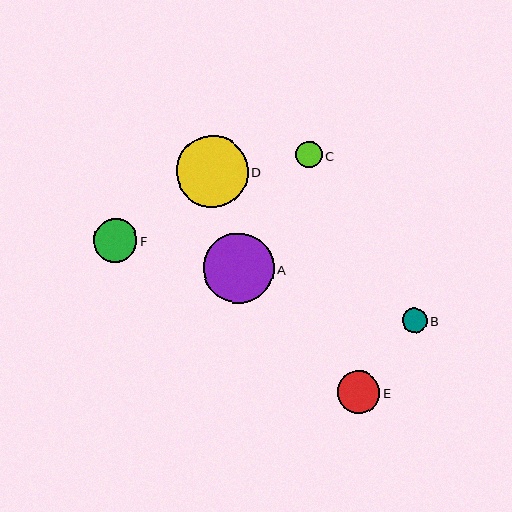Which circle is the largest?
Circle D is the largest with a size of approximately 72 pixels.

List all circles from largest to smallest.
From largest to smallest: D, A, F, E, C, B.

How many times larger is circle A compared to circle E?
Circle A is approximately 1.7 times the size of circle E.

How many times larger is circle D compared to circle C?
Circle D is approximately 2.7 times the size of circle C.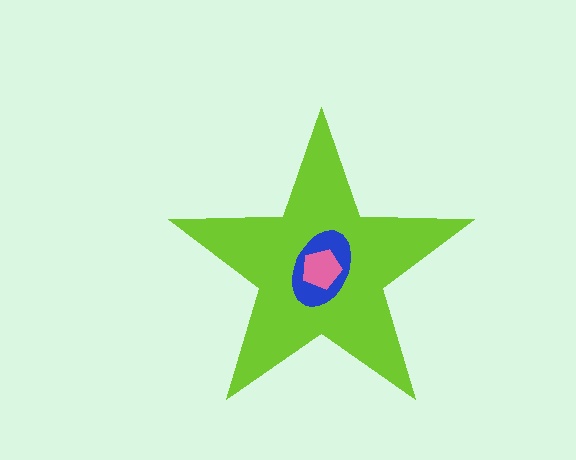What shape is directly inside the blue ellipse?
The pink pentagon.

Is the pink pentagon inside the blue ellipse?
Yes.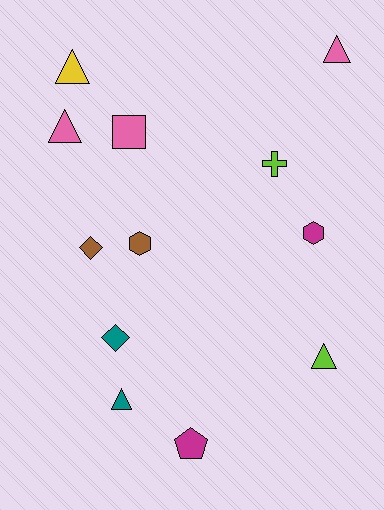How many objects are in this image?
There are 12 objects.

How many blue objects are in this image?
There are no blue objects.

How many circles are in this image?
There are no circles.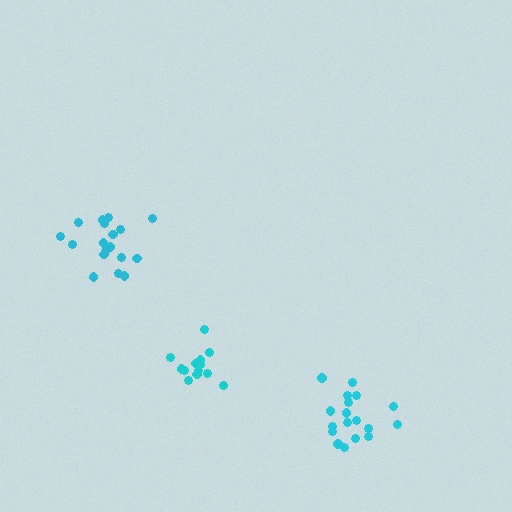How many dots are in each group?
Group 1: 18 dots, Group 2: 18 dots, Group 3: 13 dots (49 total).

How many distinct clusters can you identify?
There are 3 distinct clusters.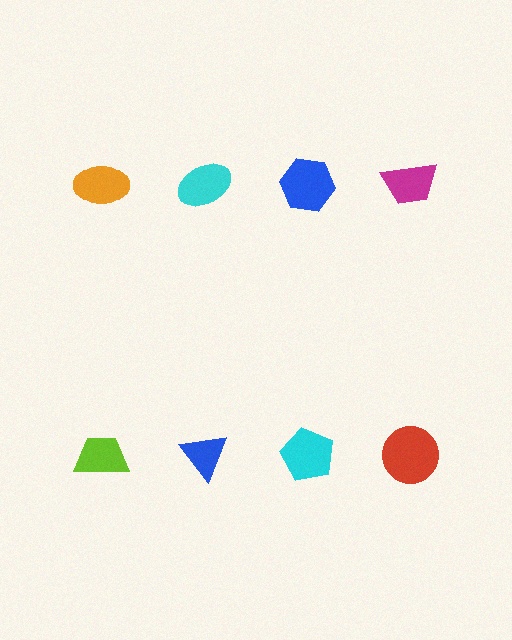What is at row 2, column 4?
A red circle.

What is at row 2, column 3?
A cyan pentagon.